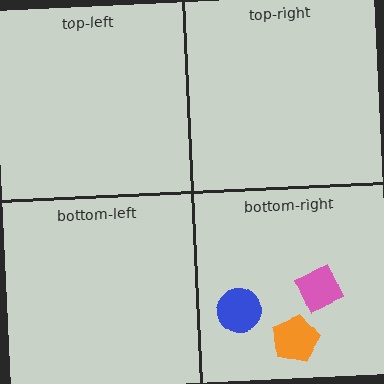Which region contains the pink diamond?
The bottom-right region.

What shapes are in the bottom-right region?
The blue circle, the orange pentagon, the pink diamond.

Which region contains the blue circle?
The bottom-right region.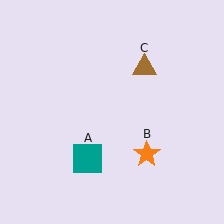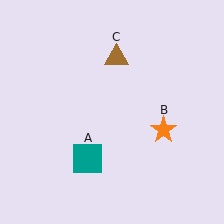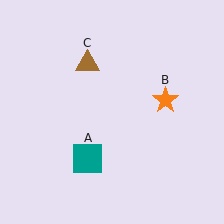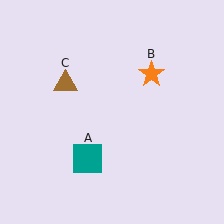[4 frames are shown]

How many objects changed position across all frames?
2 objects changed position: orange star (object B), brown triangle (object C).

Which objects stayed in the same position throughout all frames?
Teal square (object A) remained stationary.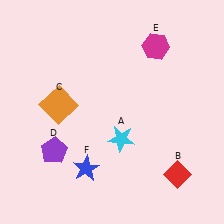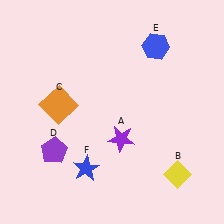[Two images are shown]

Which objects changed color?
A changed from cyan to purple. B changed from red to yellow. E changed from magenta to blue.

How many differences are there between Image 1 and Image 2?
There are 3 differences between the two images.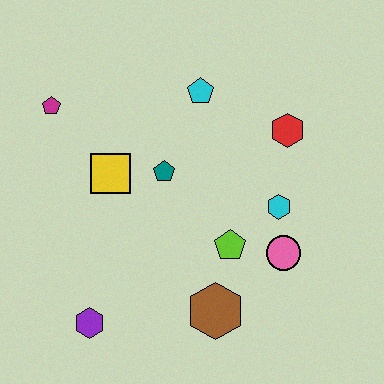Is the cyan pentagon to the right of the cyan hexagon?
No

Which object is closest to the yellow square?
The teal pentagon is closest to the yellow square.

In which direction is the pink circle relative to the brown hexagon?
The pink circle is to the right of the brown hexagon.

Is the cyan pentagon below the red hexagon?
No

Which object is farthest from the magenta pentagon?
The pink circle is farthest from the magenta pentagon.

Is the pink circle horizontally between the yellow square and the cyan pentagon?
No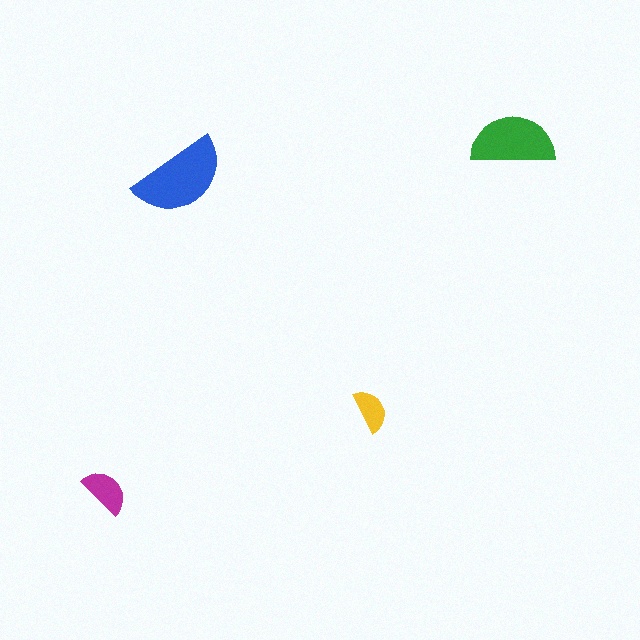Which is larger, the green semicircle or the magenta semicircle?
The green one.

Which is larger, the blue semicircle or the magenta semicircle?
The blue one.